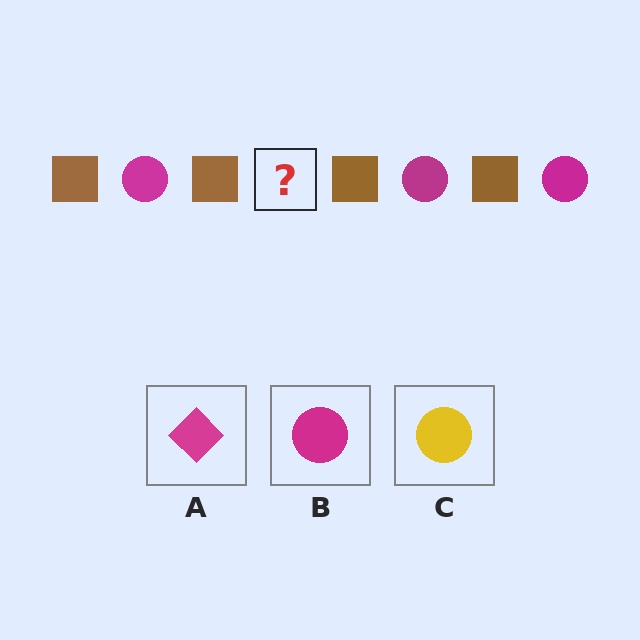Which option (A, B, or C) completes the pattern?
B.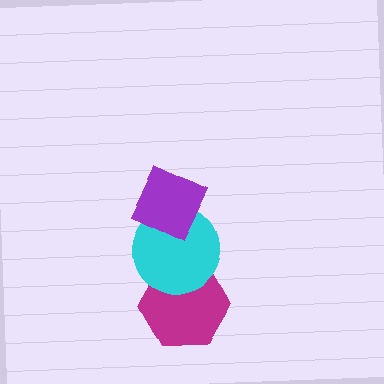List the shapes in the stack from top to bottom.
From top to bottom: the purple diamond, the cyan circle, the magenta hexagon.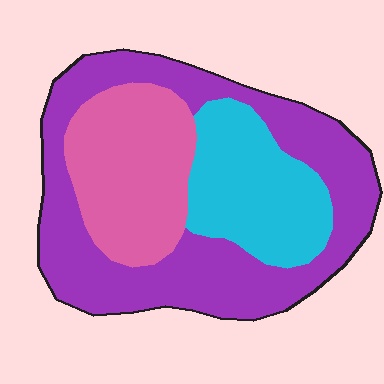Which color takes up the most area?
Purple, at roughly 50%.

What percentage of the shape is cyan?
Cyan takes up about one quarter (1/4) of the shape.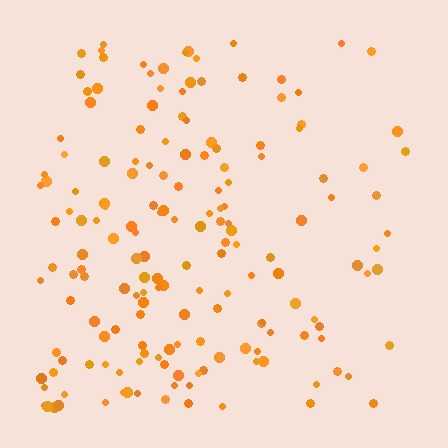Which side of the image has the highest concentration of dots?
The left.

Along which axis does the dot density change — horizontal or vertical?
Horizontal.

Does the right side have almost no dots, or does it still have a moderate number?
Still a moderate number, just noticeably fewer than the left.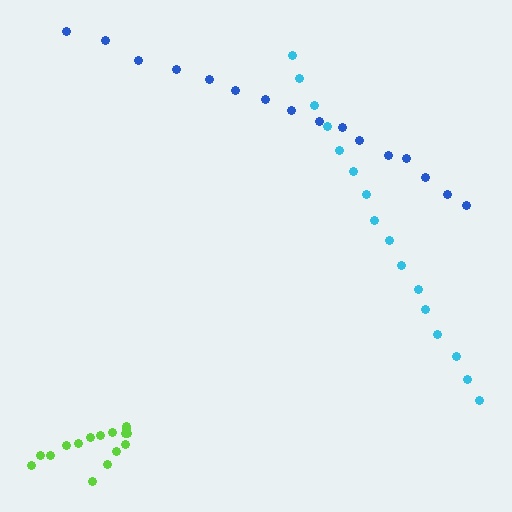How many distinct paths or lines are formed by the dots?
There are 3 distinct paths.